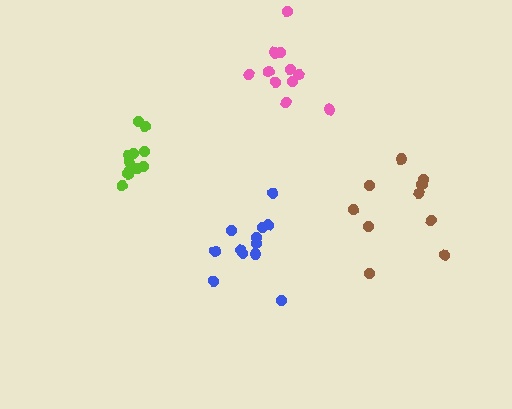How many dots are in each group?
Group 1: 10 dots, Group 2: 11 dots, Group 3: 11 dots, Group 4: 12 dots (44 total).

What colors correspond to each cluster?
The clusters are colored: brown, pink, lime, blue.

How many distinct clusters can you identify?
There are 4 distinct clusters.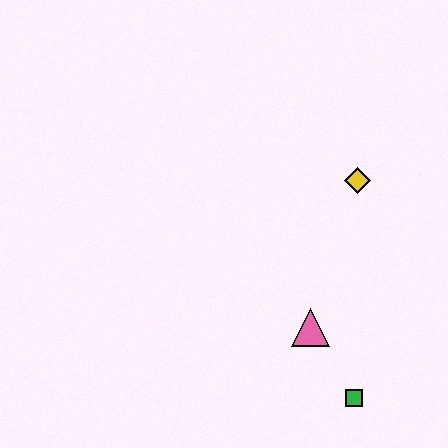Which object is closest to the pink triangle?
The green square is closest to the pink triangle.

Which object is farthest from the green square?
The yellow diamond is farthest from the green square.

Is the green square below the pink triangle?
Yes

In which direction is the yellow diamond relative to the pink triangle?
The yellow diamond is above the pink triangle.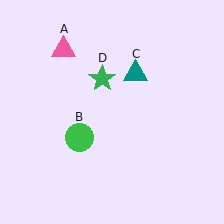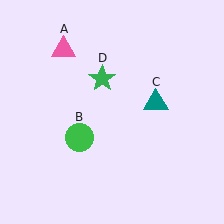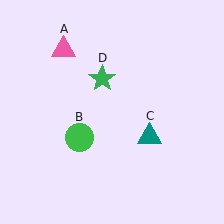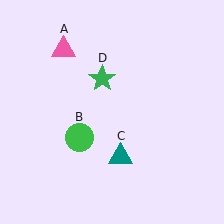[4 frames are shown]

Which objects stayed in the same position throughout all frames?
Pink triangle (object A) and green circle (object B) and green star (object D) remained stationary.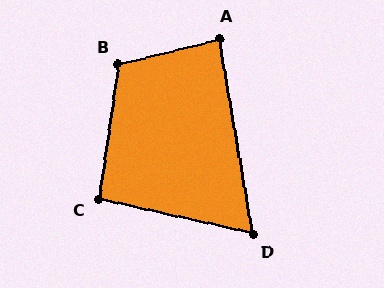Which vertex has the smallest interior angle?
D, at approximately 68 degrees.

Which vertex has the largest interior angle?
B, at approximately 112 degrees.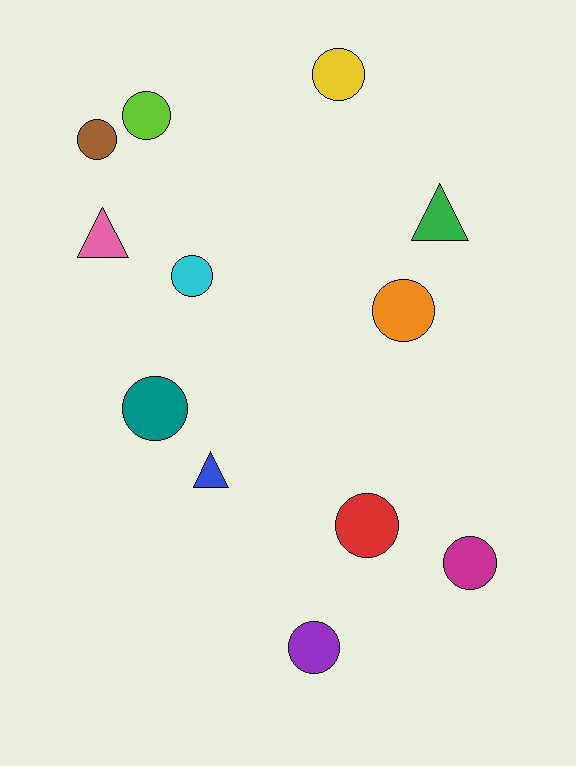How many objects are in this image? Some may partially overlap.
There are 12 objects.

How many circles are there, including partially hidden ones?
There are 9 circles.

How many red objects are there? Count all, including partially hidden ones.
There is 1 red object.